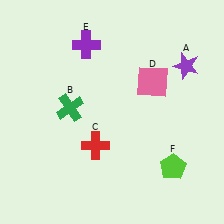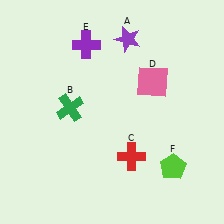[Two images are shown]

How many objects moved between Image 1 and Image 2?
2 objects moved between the two images.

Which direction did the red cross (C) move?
The red cross (C) moved right.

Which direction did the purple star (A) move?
The purple star (A) moved left.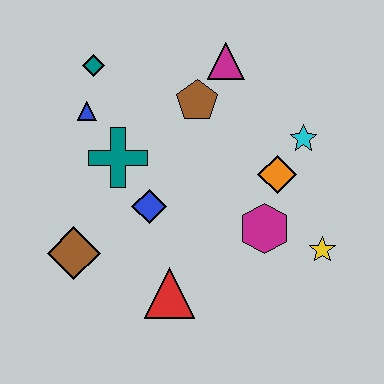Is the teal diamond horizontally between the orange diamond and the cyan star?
No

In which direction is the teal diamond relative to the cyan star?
The teal diamond is to the left of the cyan star.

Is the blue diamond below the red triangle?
No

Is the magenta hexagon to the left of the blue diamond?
No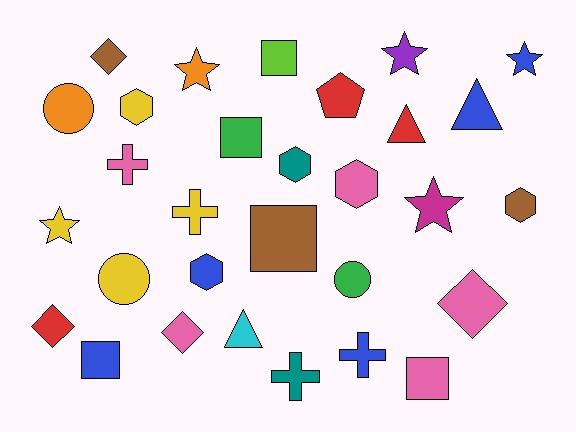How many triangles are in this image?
There are 3 triangles.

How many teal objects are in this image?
There are 2 teal objects.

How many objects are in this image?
There are 30 objects.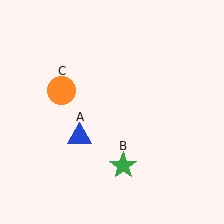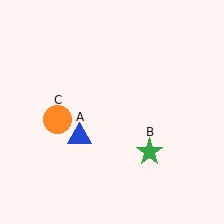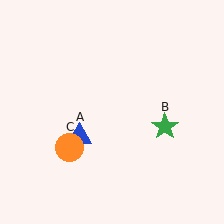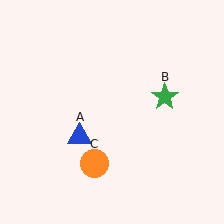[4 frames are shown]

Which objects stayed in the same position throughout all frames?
Blue triangle (object A) remained stationary.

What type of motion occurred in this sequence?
The green star (object B), orange circle (object C) rotated counterclockwise around the center of the scene.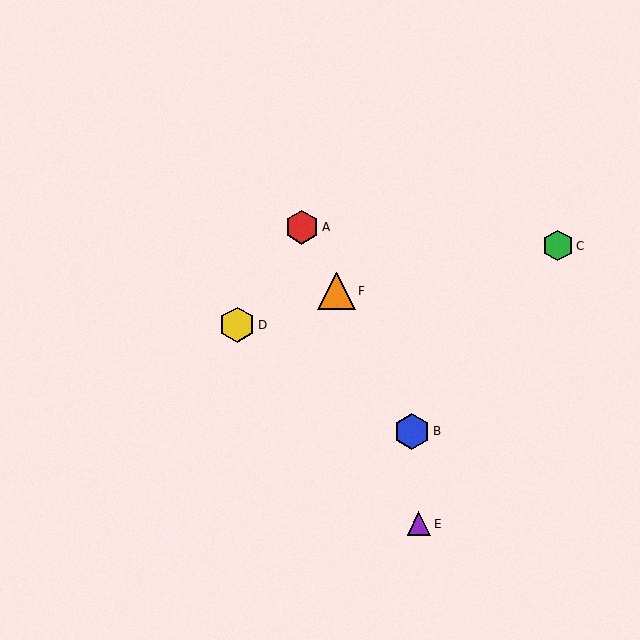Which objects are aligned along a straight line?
Objects A, B, F are aligned along a straight line.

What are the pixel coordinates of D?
Object D is at (237, 325).